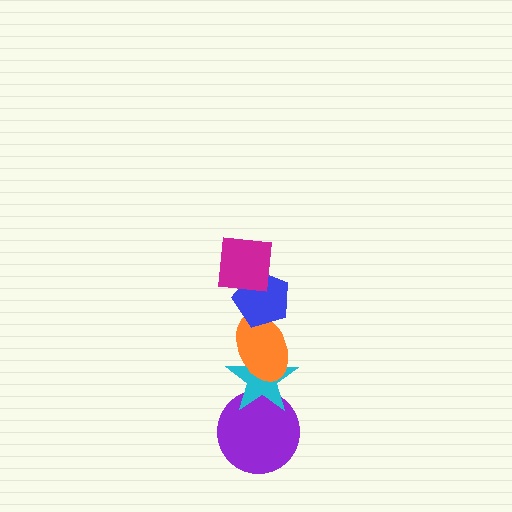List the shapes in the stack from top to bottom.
From top to bottom: the magenta square, the blue pentagon, the orange ellipse, the cyan star, the purple circle.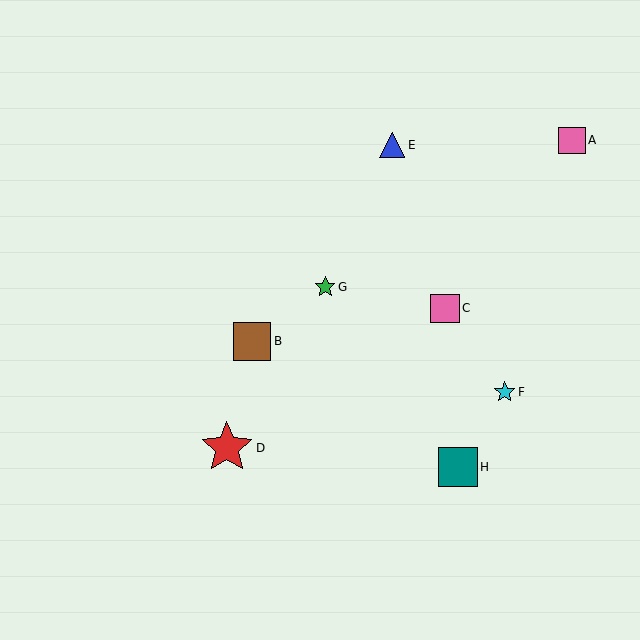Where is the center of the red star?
The center of the red star is at (227, 448).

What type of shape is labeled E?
Shape E is a blue triangle.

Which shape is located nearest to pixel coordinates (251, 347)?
The brown square (labeled B) at (252, 341) is nearest to that location.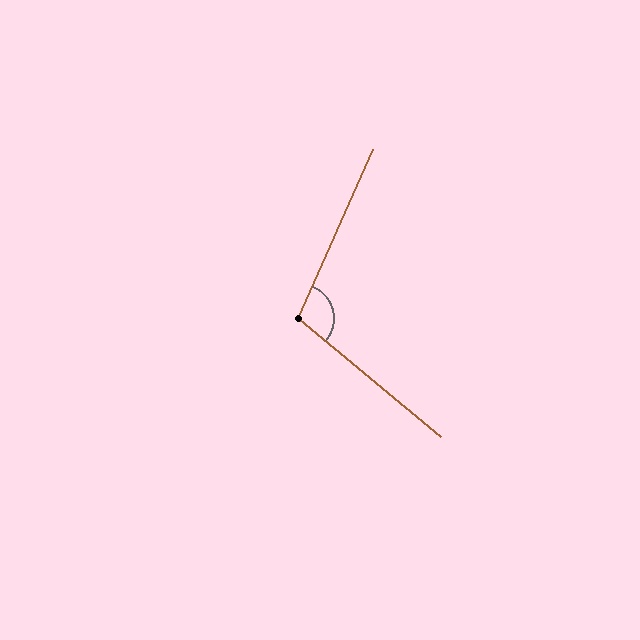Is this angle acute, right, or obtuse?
It is obtuse.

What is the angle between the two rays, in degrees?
Approximately 106 degrees.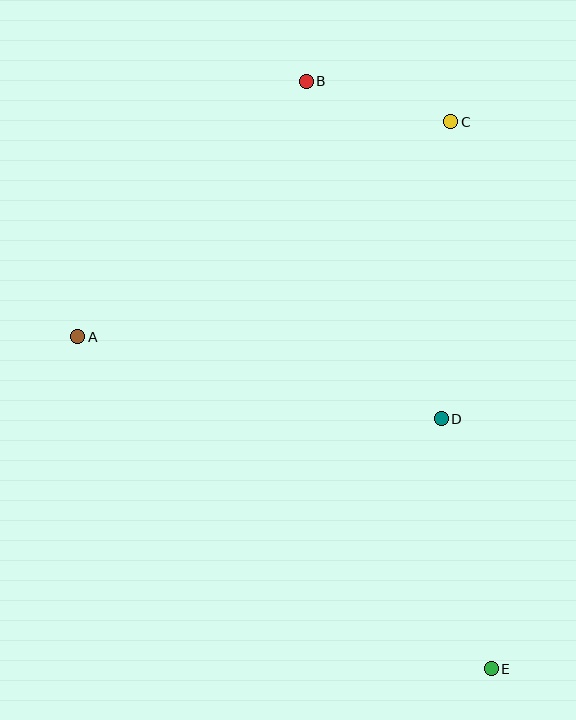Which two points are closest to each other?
Points B and C are closest to each other.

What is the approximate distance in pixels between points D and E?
The distance between D and E is approximately 255 pixels.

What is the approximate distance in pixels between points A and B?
The distance between A and B is approximately 343 pixels.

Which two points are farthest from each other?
Points B and E are farthest from each other.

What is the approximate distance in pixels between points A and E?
The distance between A and E is approximately 530 pixels.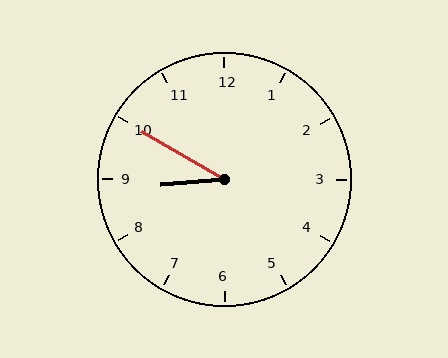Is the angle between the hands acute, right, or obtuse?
It is acute.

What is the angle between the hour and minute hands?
Approximately 35 degrees.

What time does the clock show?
8:50.